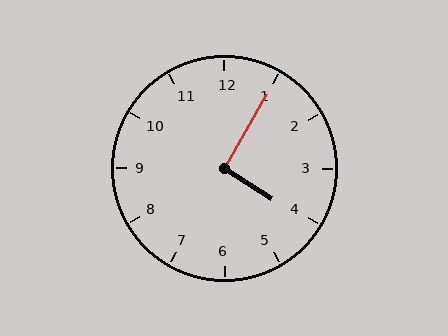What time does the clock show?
4:05.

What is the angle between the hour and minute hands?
Approximately 92 degrees.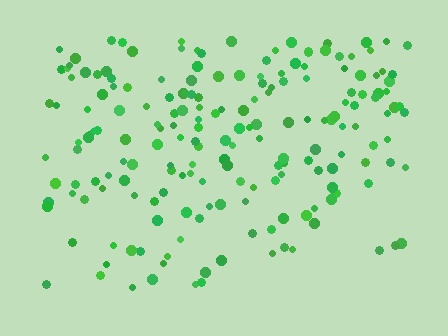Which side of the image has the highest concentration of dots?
The top.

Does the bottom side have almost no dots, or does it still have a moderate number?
Still a moderate number, just noticeably fewer than the top.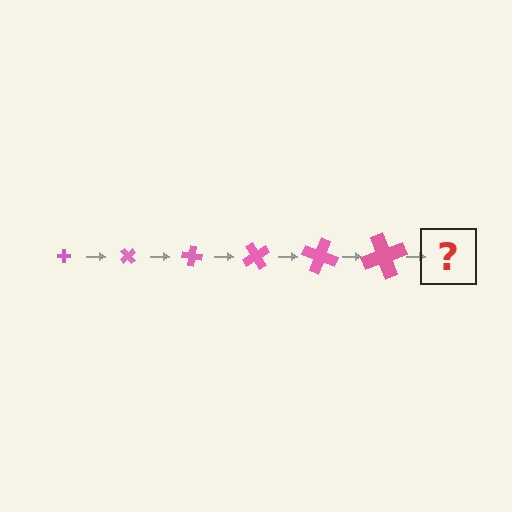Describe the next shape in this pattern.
It should be a cross, larger than the previous one and rotated 300 degrees from the start.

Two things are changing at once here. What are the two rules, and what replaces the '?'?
The two rules are that the cross grows larger each step and it rotates 50 degrees each step. The '?' should be a cross, larger than the previous one and rotated 300 degrees from the start.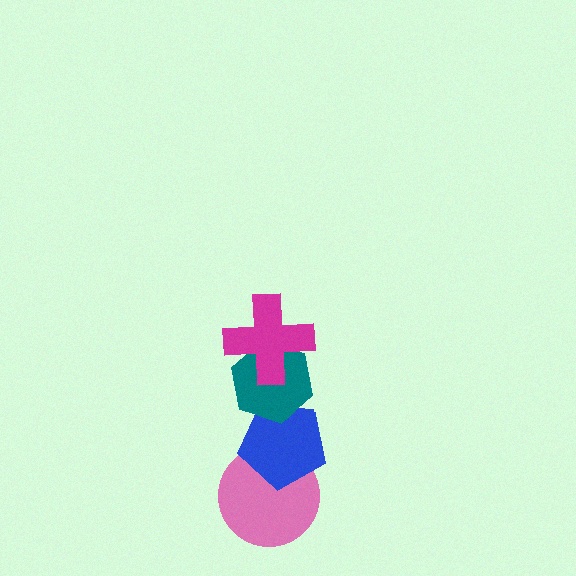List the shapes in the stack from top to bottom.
From top to bottom: the magenta cross, the teal hexagon, the blue pentagon, the pink circle.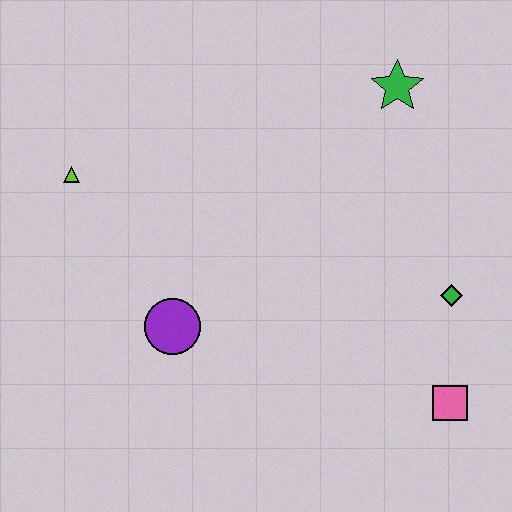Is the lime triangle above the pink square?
Yes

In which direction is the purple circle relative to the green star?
The purple circle is below the green star.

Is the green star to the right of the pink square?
No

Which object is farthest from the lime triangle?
The pink square is farthest from the lime triangle.